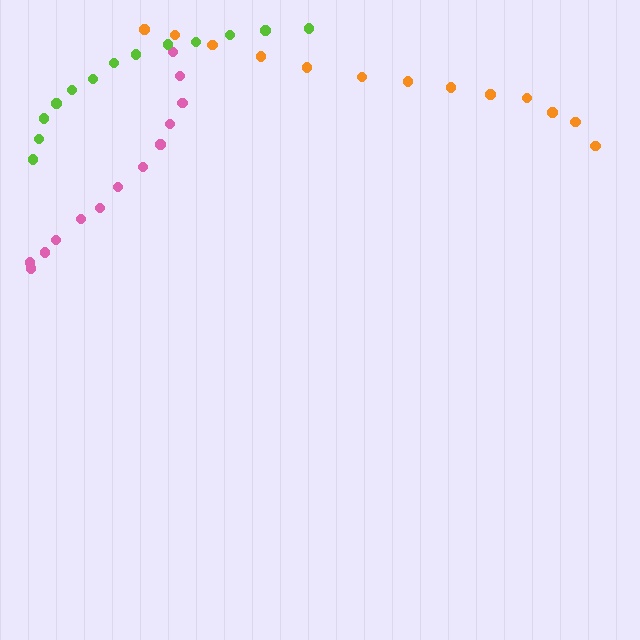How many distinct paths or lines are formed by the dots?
There are 3 distinct paths.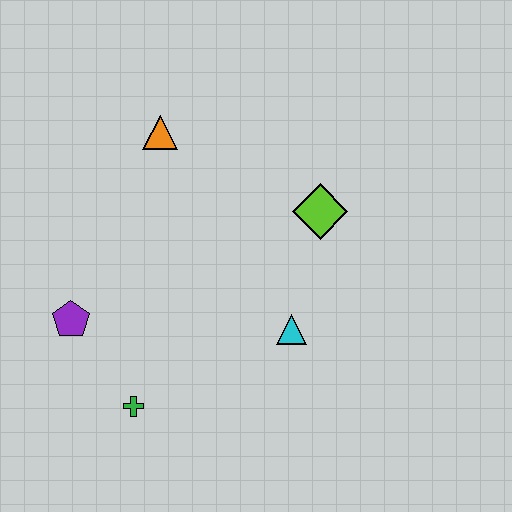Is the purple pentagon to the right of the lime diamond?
No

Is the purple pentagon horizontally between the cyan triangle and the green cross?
No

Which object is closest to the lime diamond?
The cyan triangle is closest to the lime diamond.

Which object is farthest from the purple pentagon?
The lime diamond is farthest from the purple pentagon.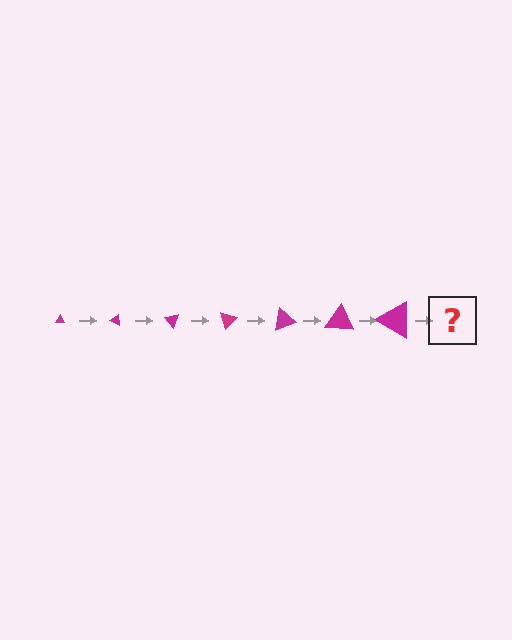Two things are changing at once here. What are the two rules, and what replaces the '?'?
The two rules are that the triangle grows larger each step and it rotates 25 degrees each step. The '?' should be a triangle, larger than the previous one and rotated 175 degrees from the start.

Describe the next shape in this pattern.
It should be a triangle, larger than the previous one and rotated 175 degrees from the start.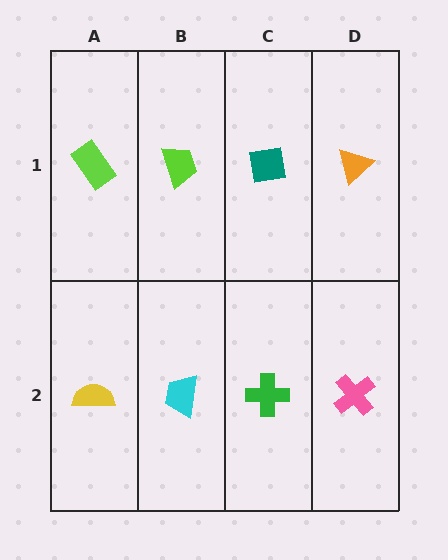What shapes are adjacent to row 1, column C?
A green cross (row 2, column C), a lime trapezoid (row 1, column B), an orange triangle (row 1, column D).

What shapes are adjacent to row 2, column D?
An orange triangle (row 1, column D), a green cross (row 2, column C).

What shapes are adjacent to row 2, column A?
A lime rectangle (row 1, column A), a cyan trapezoid (row 2, column B).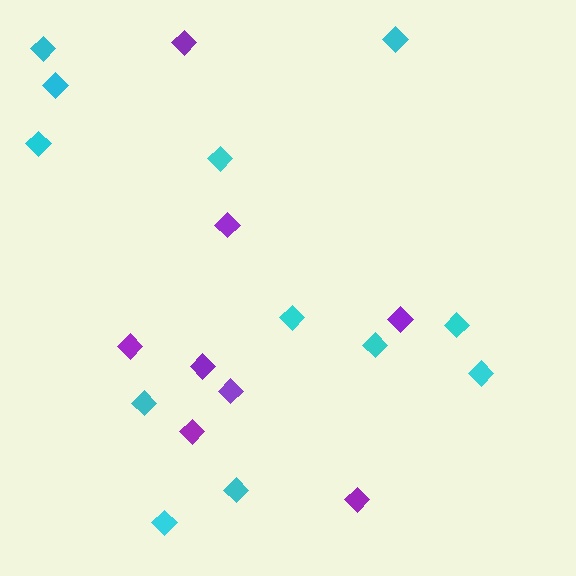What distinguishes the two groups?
There are 2 groups: one group of cyan diamonds (12) and one group of purple diamonds (8).